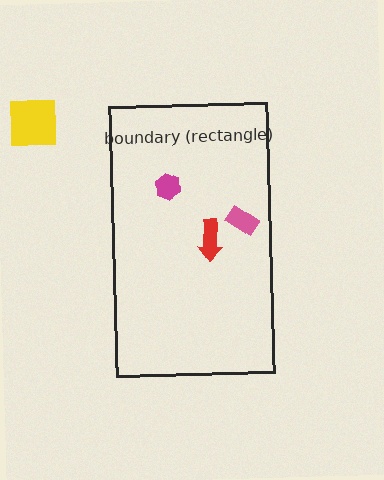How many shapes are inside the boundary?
3 inside, 1 outside.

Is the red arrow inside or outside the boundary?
Inside.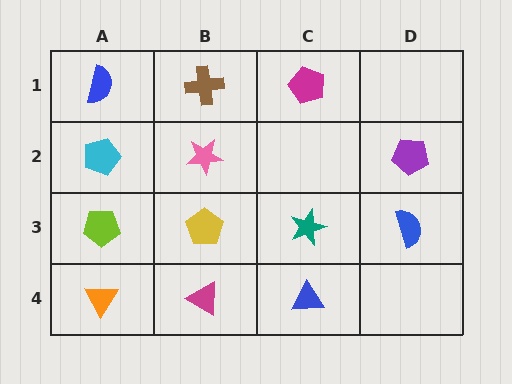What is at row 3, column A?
A lime pentagon.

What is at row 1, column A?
A blue semicircle.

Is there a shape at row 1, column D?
No, that cell is empty.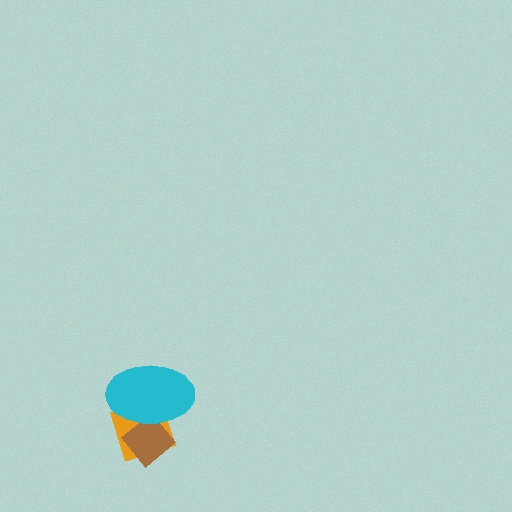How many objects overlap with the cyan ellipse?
2 objects overlap with the cyan ellipse.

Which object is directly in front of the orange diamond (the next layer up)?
The brown diamond is directly in front of the orange diamond.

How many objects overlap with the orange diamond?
2 objects overlap with the orange diamond.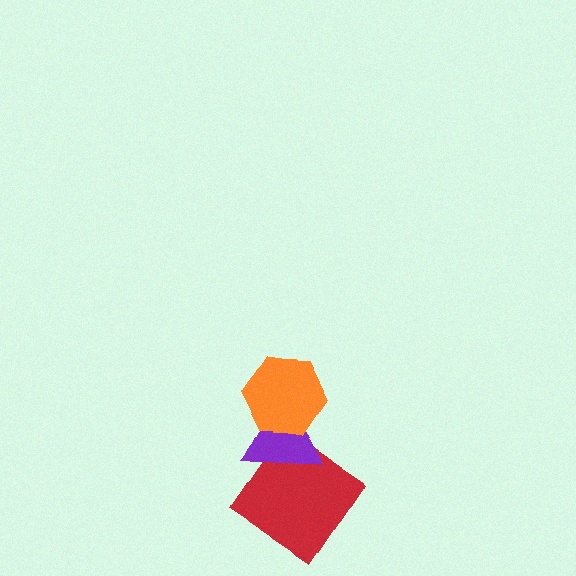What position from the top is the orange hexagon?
The orange hexagon is 1st from the top.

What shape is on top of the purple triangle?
The orange hexagon is on top of the purple triangle.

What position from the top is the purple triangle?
The purple triangle is 2nd from the top.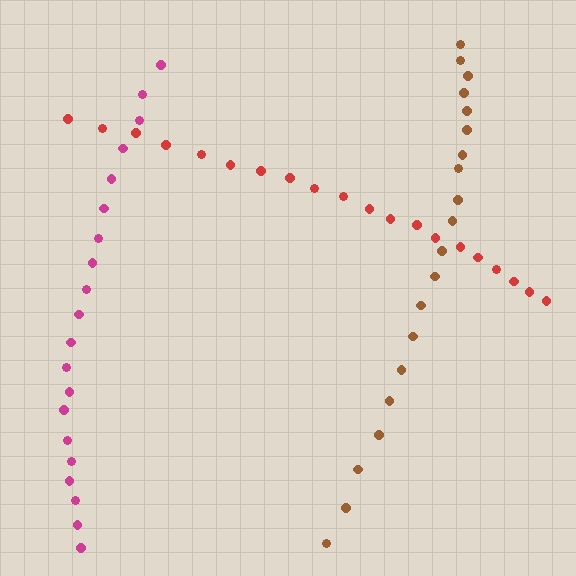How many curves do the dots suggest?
There are 3 distinct paths.